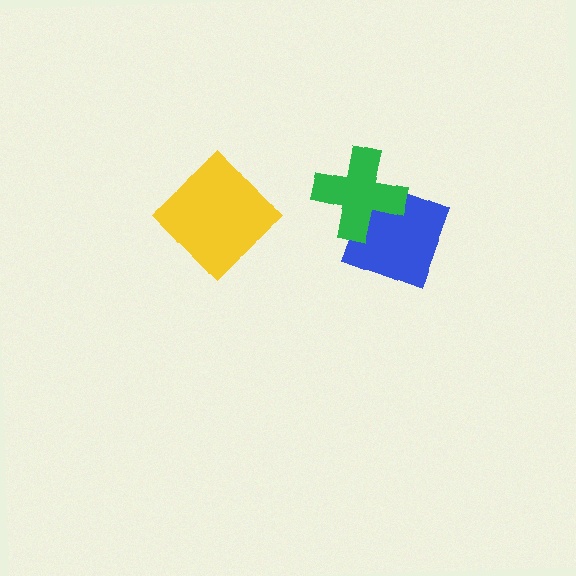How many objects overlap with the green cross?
1 object overlaps with the green cross.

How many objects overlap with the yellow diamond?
0 objects overlap with the yellow diamond.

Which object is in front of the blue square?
The green cross is in front of the blue square.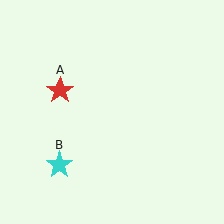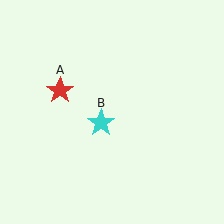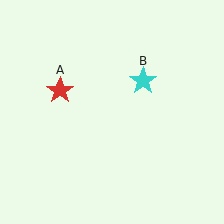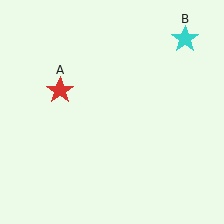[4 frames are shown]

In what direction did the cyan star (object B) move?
The cyan star (object B) moved up and to the right.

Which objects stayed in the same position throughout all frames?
Red star (object A) remained stationary.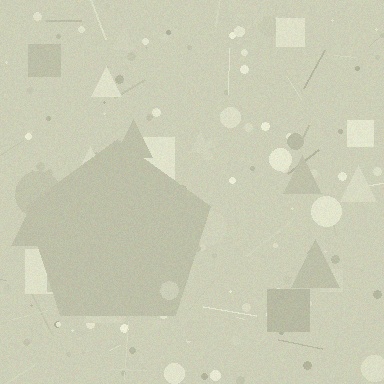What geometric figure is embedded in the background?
A pentagon is embedded in the background.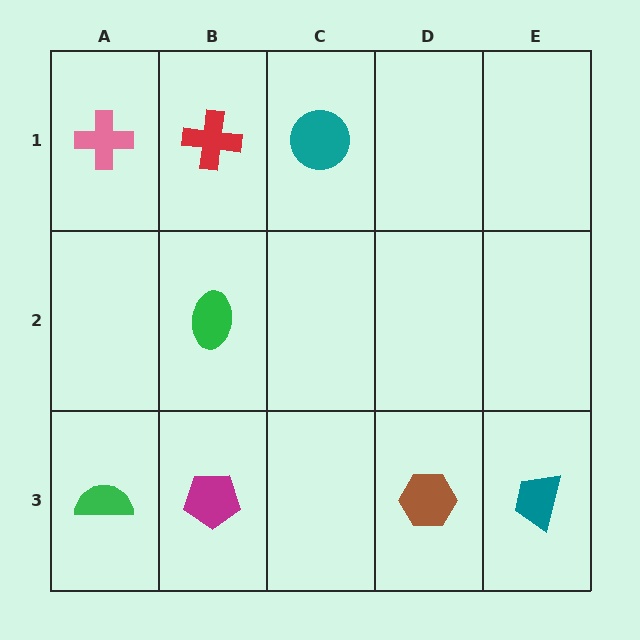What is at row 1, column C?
A teal circle.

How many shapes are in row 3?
4 shapes.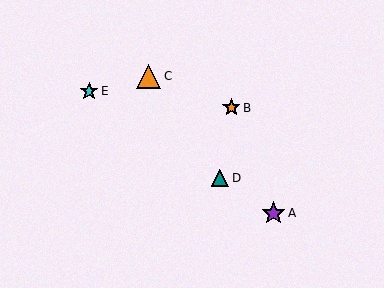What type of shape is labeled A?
Shape A is a purple star.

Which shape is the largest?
The orange triangle (labeled C) is the largest.